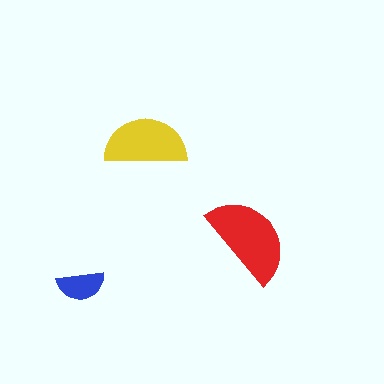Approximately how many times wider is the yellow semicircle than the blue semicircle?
About 1.5 times wider.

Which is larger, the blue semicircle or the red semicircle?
The red one.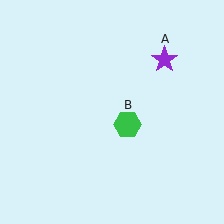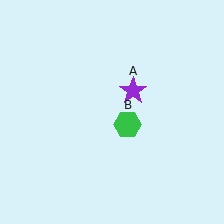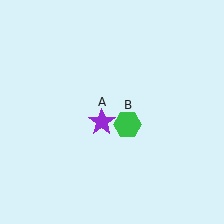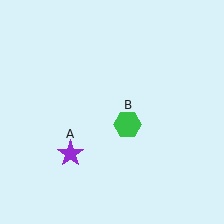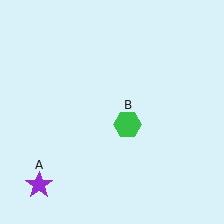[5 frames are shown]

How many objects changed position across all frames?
1 object changed position: purple star (object A).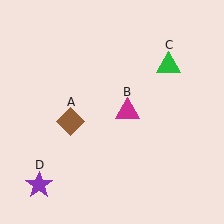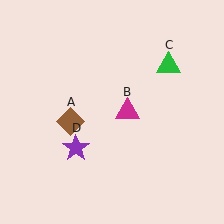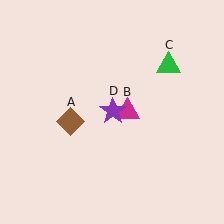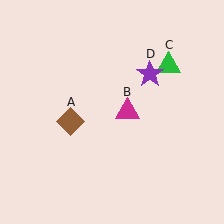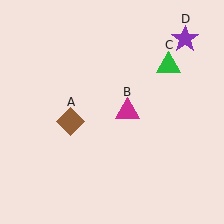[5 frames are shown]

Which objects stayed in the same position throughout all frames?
Brown diamond (object A) and magenta triangle (object B) and green triangle (object C) remained stationary.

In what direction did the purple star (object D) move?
The purple star (object D) moved up and to the right.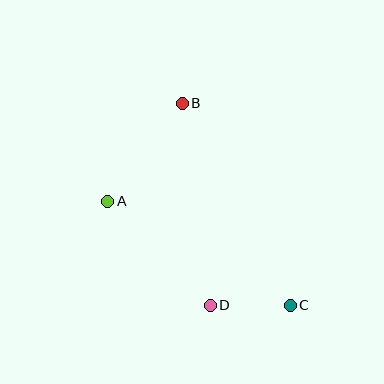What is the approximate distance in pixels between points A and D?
The distance between A and D is approximately 146 pixels.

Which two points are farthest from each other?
Points B and C are farthest from each other.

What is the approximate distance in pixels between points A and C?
The distance between A and C is approximately 210 pixels.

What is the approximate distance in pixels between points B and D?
The distance between B and D is approximately 204 pixels.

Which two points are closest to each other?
Points C and D are closest to each other.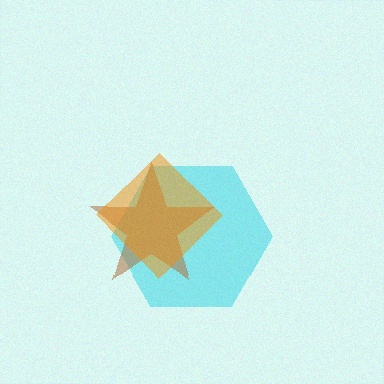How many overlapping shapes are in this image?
There are 3 overlapping shapes in the image.